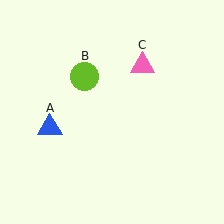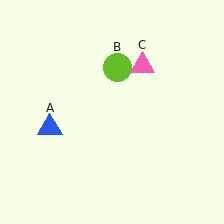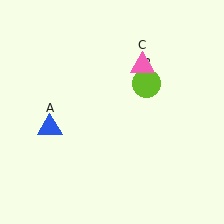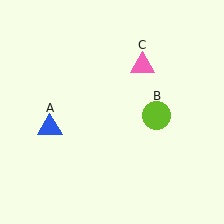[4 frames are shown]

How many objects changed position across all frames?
1 object changed position: lime circle (object B).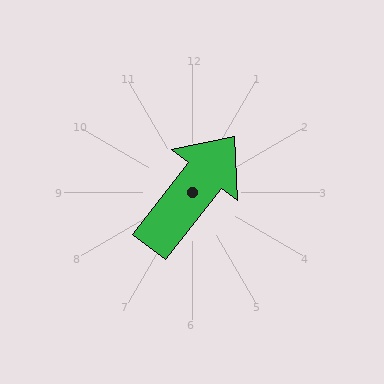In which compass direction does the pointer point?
Northeast.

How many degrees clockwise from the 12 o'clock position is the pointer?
Approximately 38 degrees.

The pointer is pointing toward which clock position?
Roughly 1 o'clock.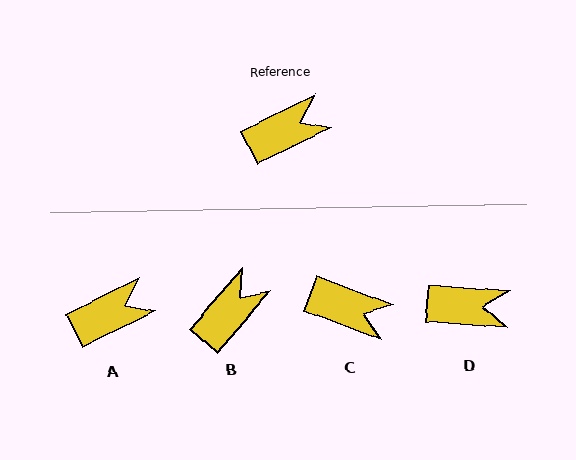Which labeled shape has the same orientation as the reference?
A.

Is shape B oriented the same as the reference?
No, it is off by about 23 degrees.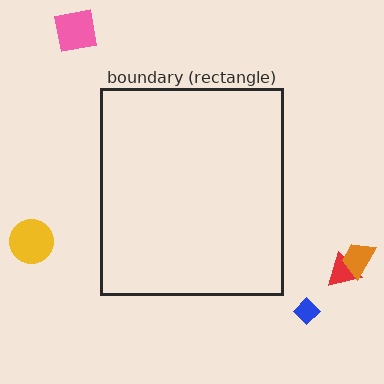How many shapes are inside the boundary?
0 inside, 5 outside.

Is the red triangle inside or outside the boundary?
Outside.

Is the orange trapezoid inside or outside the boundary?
Outside.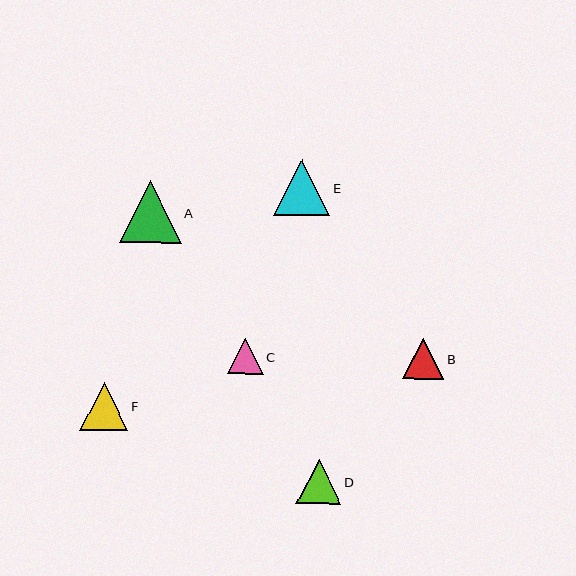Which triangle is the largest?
Triangle A is the largest with a size of approximately 61 pixels.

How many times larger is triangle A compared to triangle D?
Triangle A is approximately 1.4 times the size of triangle D.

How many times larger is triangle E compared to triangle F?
Triangle E is approximately 1.2 times the size of triangle F.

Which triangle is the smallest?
Triangle C is the smallest with a size of approximately 36 pixels.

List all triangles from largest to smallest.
From largest to smallest: A, E, F, D, B, C.